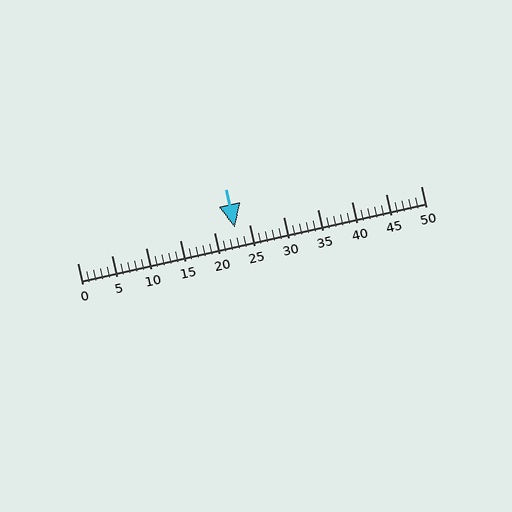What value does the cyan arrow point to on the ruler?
The cyan arrow points to approximately 23.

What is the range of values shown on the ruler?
The ruler shows values from 0 to 50.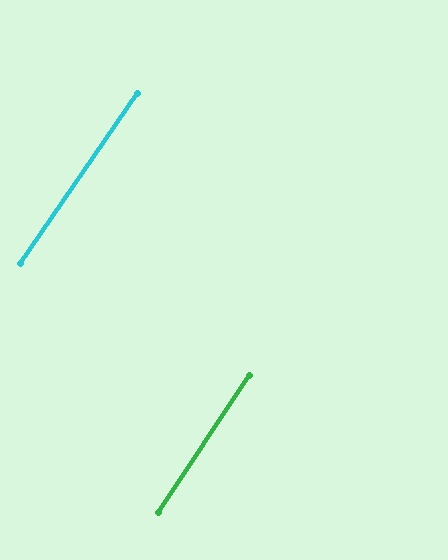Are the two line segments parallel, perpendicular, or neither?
Parallel — their directions differ by only 0.9°.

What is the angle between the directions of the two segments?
Approximately 1 degree.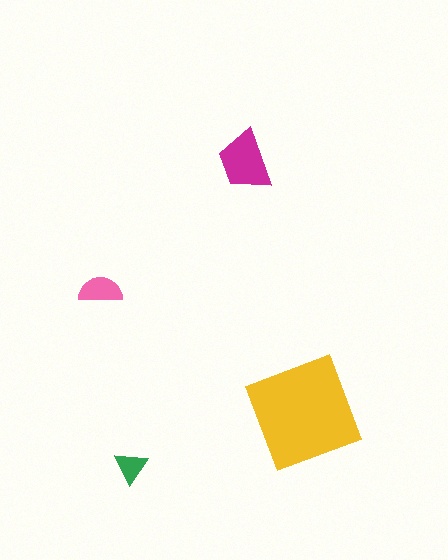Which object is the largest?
The yellow square.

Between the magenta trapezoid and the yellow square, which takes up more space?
The yellow square.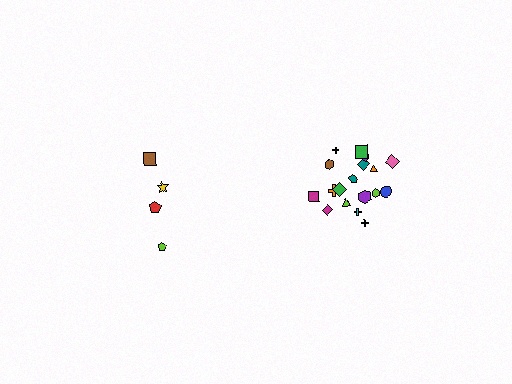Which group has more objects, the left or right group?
The right group.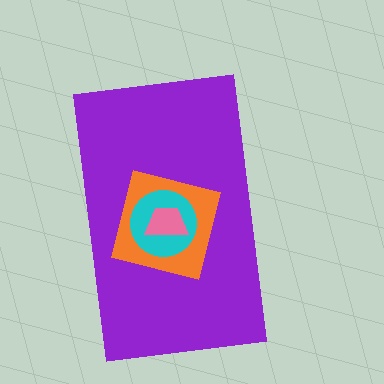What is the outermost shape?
The purple rectangle.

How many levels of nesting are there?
4.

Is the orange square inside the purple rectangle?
Yes.